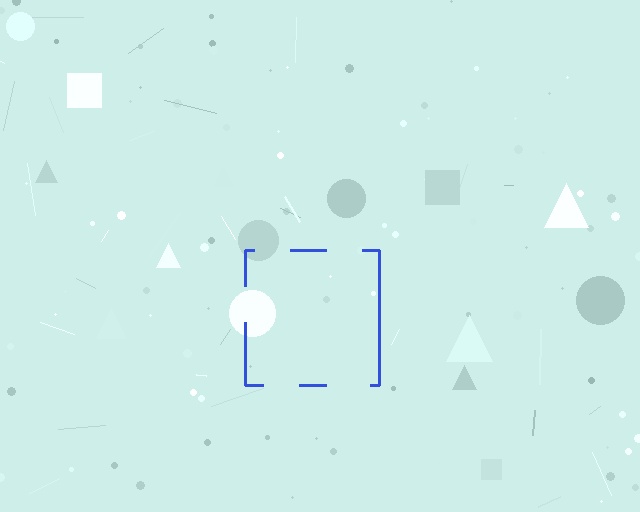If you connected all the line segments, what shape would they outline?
They would outline a square.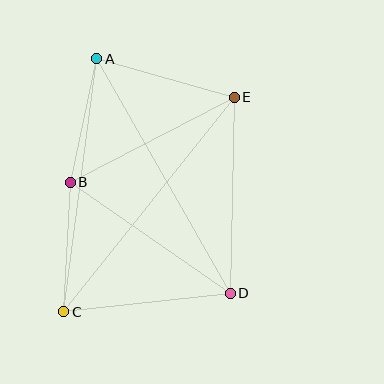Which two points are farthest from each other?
Points C and E are farthest from each other.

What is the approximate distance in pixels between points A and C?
The distance between A and C is approximately 255 pixels.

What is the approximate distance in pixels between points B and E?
The distance between B and E is approximately 185 pixels.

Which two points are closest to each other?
Points A and B are closest to each other.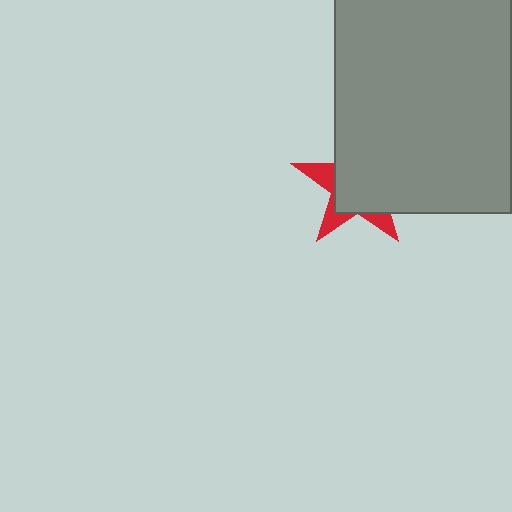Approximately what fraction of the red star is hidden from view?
Roughly 70% of the red star is hidden behind the gray rectangle.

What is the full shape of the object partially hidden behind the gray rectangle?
The partially hidden object is a red star.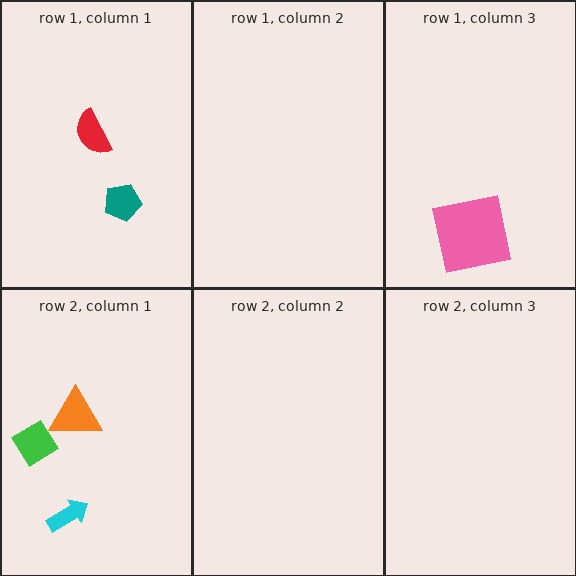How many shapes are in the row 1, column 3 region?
1.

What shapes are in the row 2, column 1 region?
The orange triangle, the green diamond, the cyan arrow.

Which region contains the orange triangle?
The row 2, column 1 region.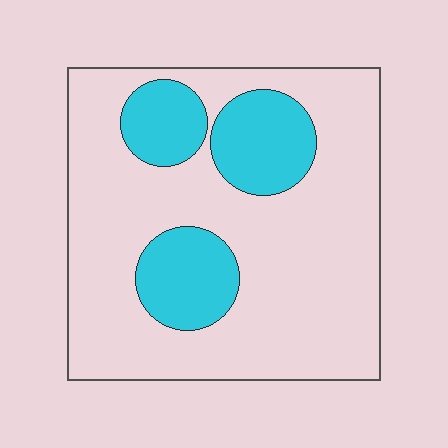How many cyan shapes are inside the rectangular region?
3.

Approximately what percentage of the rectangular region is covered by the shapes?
Approximately 25%.